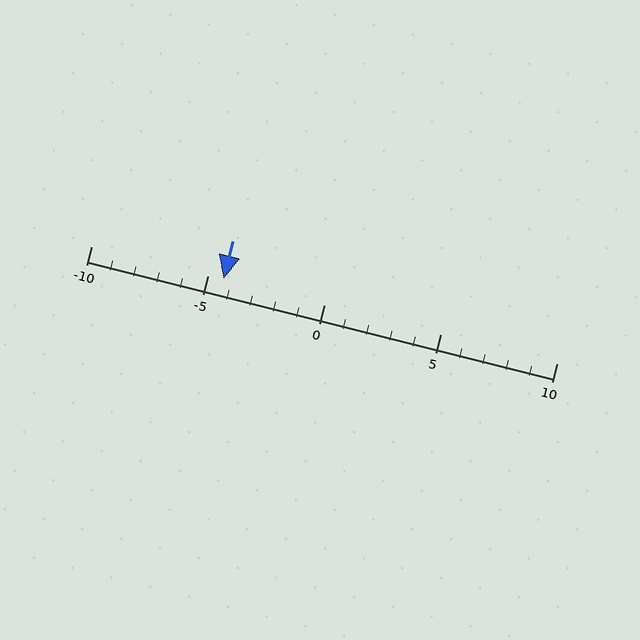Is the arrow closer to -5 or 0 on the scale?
The arrow is closer to -5.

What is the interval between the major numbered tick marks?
The major tick marks are spaced 5 units apart.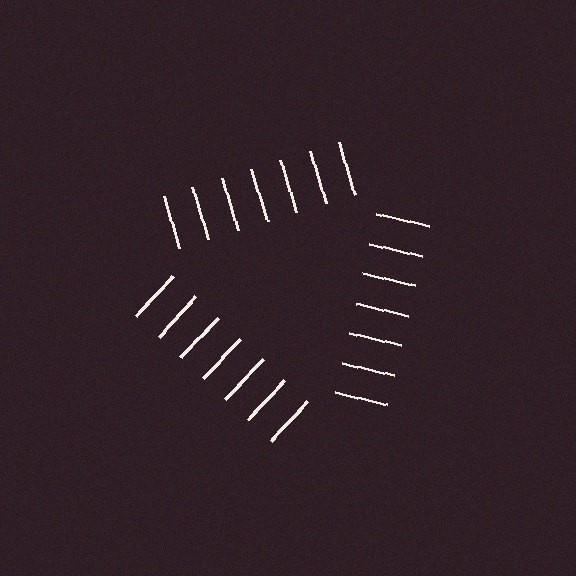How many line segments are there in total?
21 — 7 along each of the 3 edges.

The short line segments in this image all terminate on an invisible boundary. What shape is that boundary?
An illusory triangle — the line segments terminate on its edges but no continuous stroke is drawn.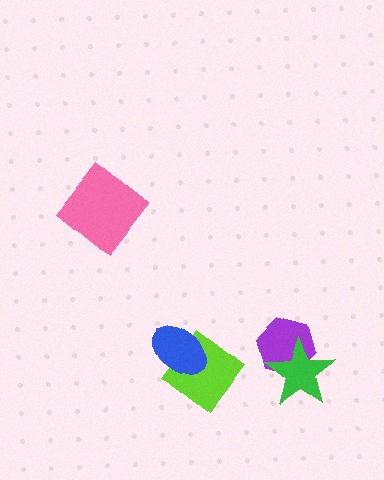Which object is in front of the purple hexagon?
The green star is in front of the purple hexagon.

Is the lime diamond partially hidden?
Yes, it is partially covered by another shape.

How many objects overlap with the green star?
1 object overlaps with the green star.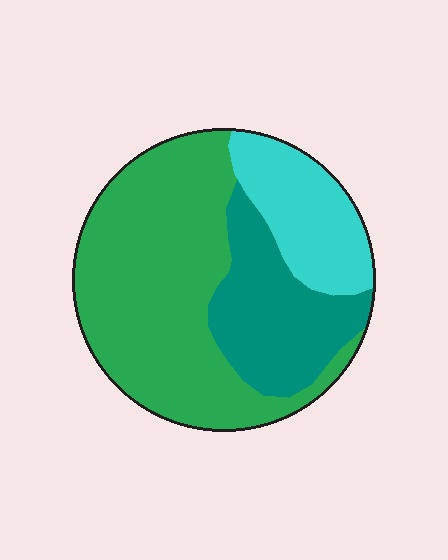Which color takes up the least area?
Cyan, at roughly 20%.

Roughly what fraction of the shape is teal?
Teal takes up between a sixth and a third of the shape.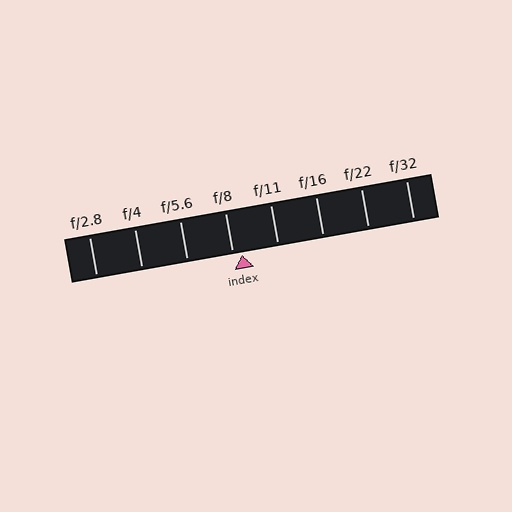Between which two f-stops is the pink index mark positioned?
The index mark is between f/8 and f/11.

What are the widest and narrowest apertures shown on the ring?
The widest aperture shown is f/2.8 and the narrowest is f/32.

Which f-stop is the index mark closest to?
The index mark is closest to f/8.